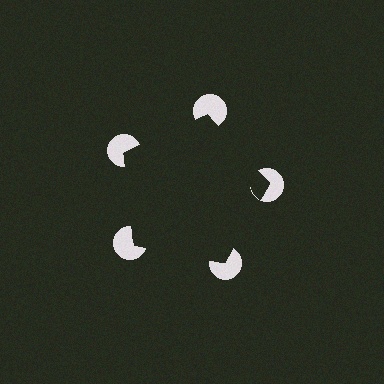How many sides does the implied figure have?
5 sides.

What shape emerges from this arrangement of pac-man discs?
An illusory pentagon — its edges are inferred from the aligned wedge cuts in the pac-man discs, not physically drawn.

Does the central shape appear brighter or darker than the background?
It typically appears slightly darker than the background, even though no actual brightness change is drawn.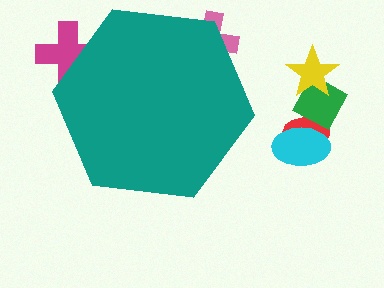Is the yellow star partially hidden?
No, the yellow star is fully visible.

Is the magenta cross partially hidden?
Yes, the magenta cross is partially hidden behind the teal hexagon.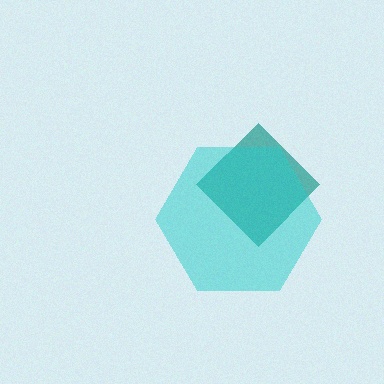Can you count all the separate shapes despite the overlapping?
Yes, there are 2 separate shapes.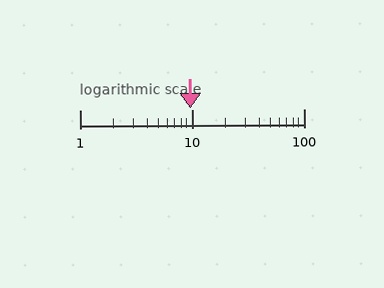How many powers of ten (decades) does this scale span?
The scale spans 2 decades, from 1 to 100.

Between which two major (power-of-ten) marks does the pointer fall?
The pointer is between 1 and 10.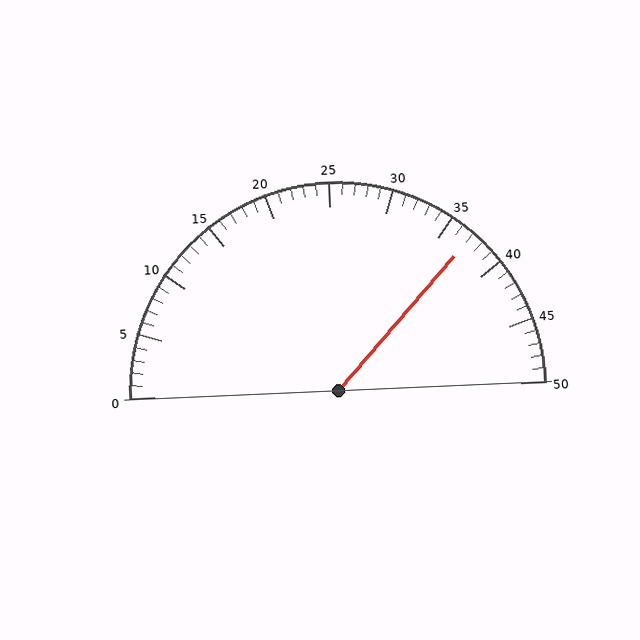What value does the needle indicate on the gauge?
The needle indicates approximately 37.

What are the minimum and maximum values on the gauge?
The gauge ranges from 0 to 50.